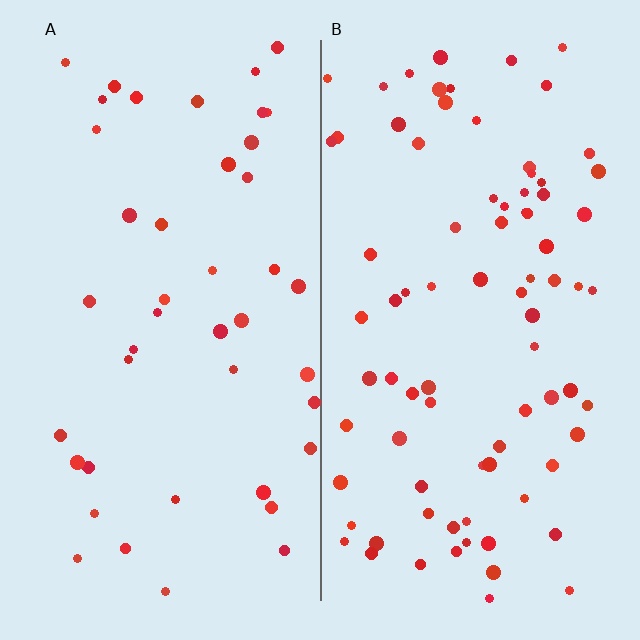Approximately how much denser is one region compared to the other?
Approximately 1.9× — region B over region A.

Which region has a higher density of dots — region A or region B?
B (the right).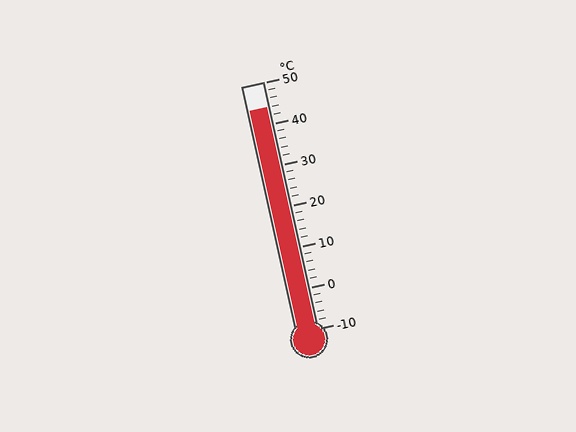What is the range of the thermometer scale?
The thermometer scale ranges from -10°C to 50°C.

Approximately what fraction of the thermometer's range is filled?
The thermometer is filled to approximately 90% of its range.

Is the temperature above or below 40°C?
The temperature is above 40°C.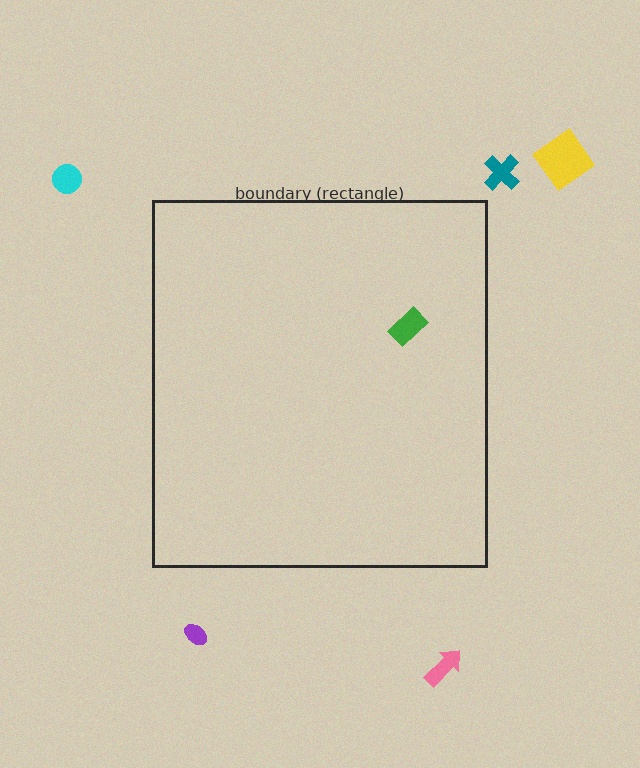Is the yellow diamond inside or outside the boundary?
Outside.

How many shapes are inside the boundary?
1 inside, 5 outside.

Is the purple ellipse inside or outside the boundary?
Outside.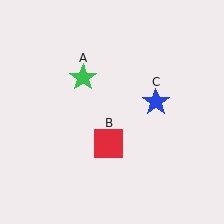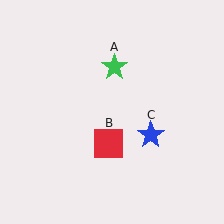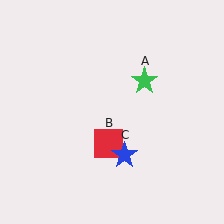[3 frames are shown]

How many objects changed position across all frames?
2 objects changed position: green star (object A), blue star (object C).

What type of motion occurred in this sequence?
The green star (object A), blue star (object C) rotated clockwise around the center of the scene.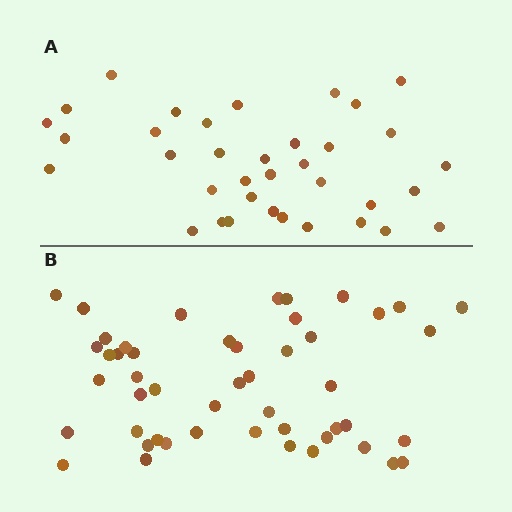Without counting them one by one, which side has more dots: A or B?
Region B (the bottom region) has more dots.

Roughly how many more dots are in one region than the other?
Region B has approximately 15 more dots than region A.